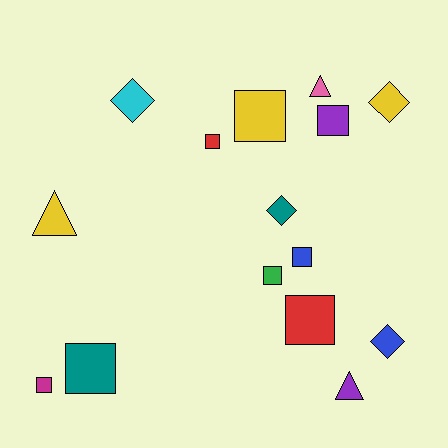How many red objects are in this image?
There are 2 red objects.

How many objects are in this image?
There are 15 objects.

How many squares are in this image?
There are 8 squares.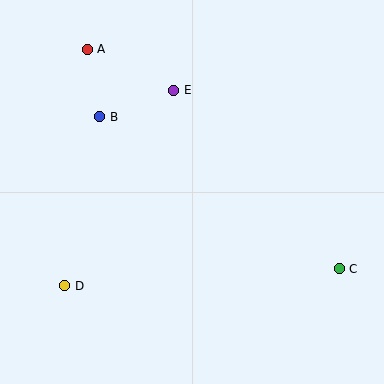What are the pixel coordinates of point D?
Point D is at (65, 286).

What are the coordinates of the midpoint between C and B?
The midpoint between C and B is at (219, 193).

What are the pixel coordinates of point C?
Point C is at (339, 269).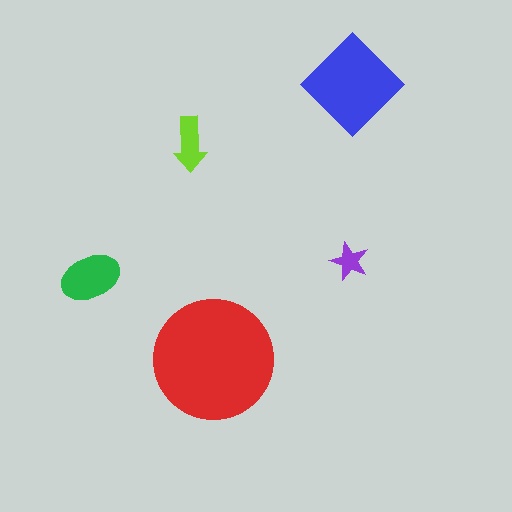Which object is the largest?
The red circle.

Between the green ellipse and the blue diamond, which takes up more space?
The blue diamond.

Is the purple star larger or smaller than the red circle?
Smaller.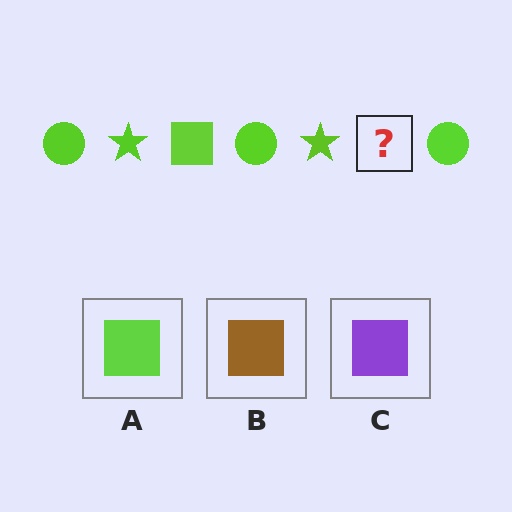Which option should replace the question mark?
Option A.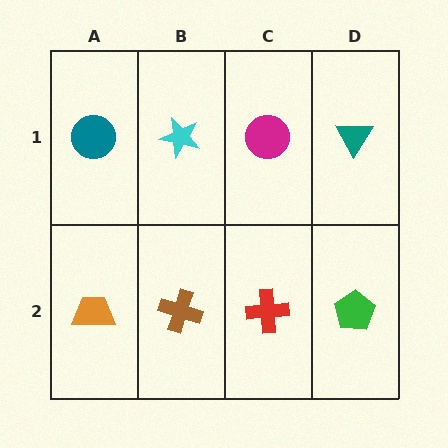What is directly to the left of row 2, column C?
A brown cross.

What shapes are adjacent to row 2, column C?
A magenta circle (row 1, column C), a brown cross (row 2, column B), a green pentagon (row 2, column D).